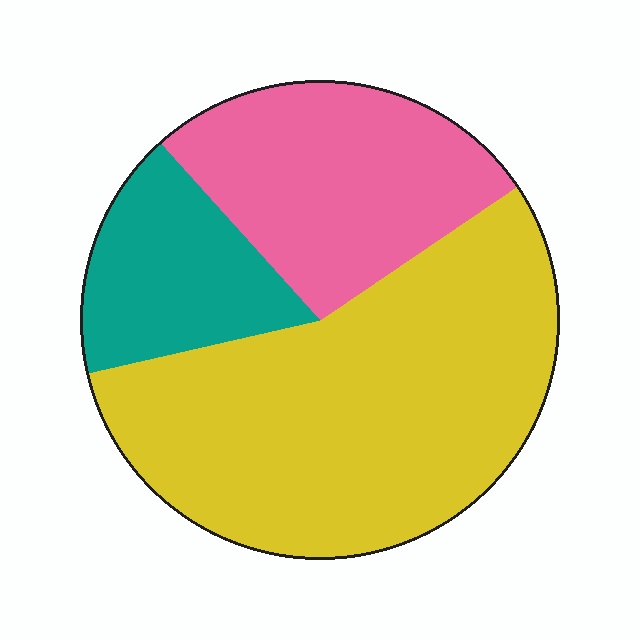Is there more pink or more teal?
Pink.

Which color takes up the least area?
Teal, at roughly 15%.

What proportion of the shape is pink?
Pink takes up between a sixth and a third of the shape.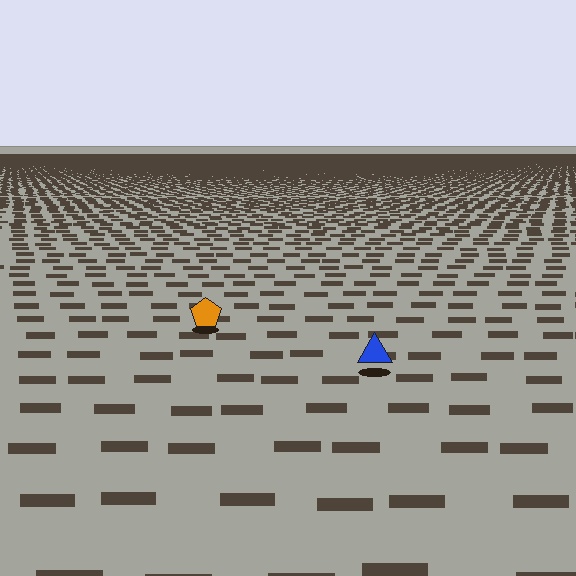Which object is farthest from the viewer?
The orange pentagon is farthest from the viewer. It appears smaller and the ground texture around it is denser.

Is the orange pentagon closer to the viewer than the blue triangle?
No. The blue triangle is closer — you can tell from the texture gradient: the ground texture is coarser near it.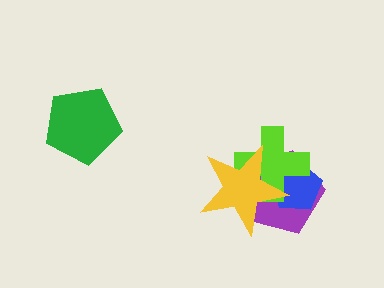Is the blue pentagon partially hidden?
Yes, it is partially covered by another shape.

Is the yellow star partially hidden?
No, no other shape covers it.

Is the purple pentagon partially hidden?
Yes, it is partially covered by another shape.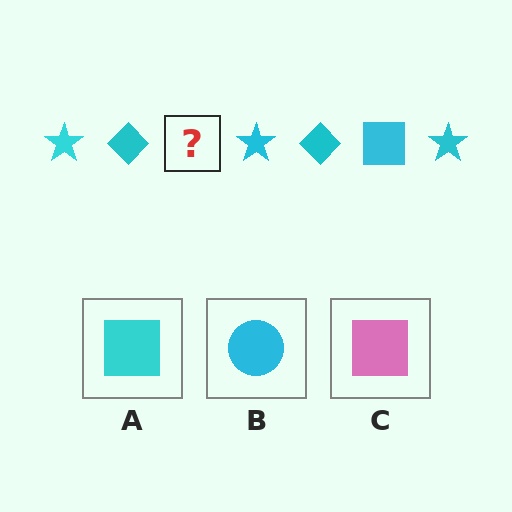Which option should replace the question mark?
Option A.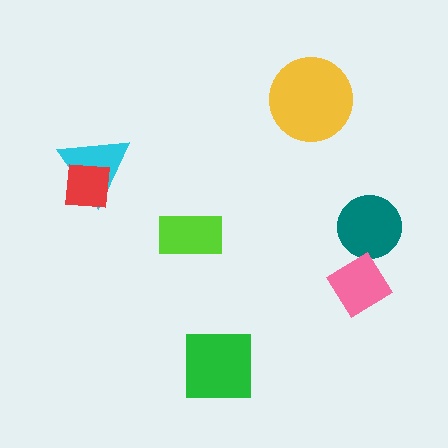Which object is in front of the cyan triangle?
The red square is in front of the cyan triangle.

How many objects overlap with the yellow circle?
0 objects overlap with the yellow circle.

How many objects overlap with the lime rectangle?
0 objects overlap with the lime rectangle.